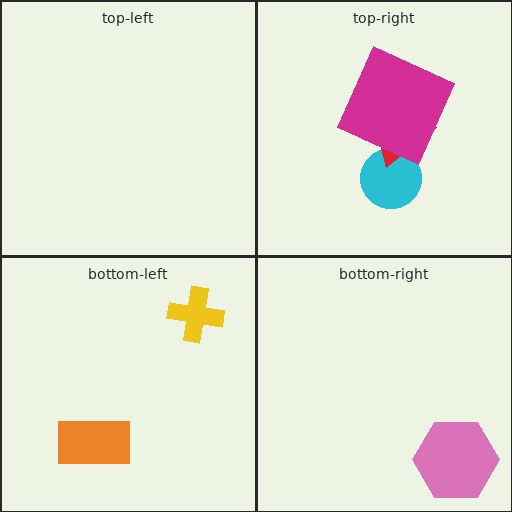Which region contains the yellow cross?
The bottom-left region.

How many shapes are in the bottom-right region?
1.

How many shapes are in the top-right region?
3.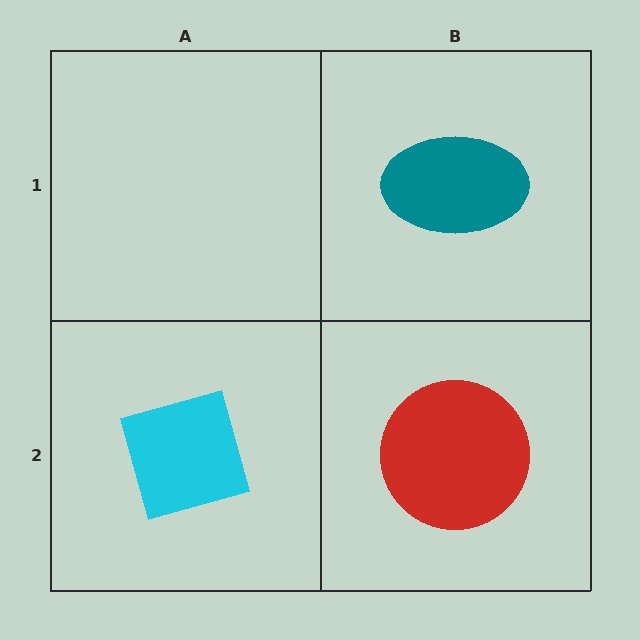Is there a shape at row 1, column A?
No, that cell is empty.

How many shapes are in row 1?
1 shape.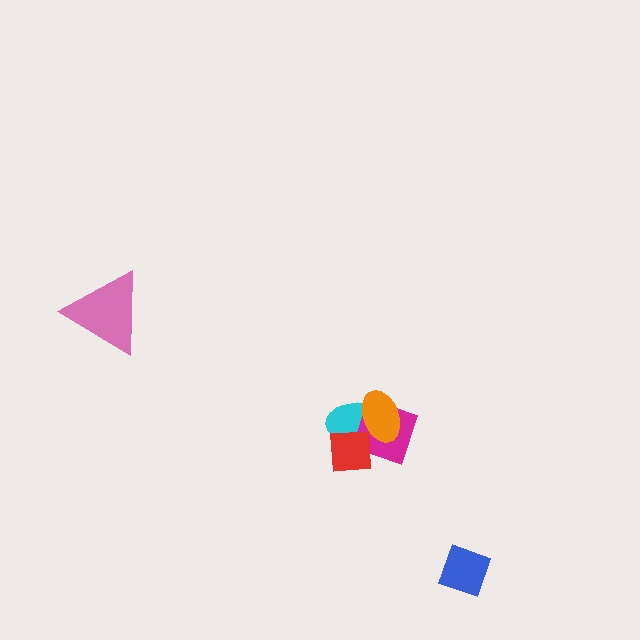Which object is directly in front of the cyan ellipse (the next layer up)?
The magenta square is directly in front of the cyan ellipse.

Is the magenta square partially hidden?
Yes, it is partially covered by another shape.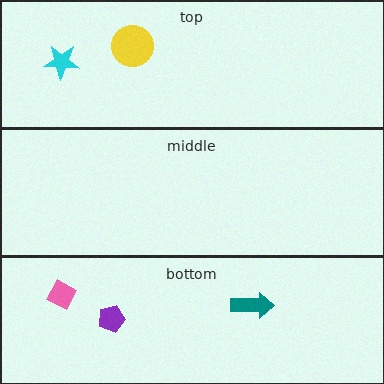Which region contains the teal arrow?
The bottom region.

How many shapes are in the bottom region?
3.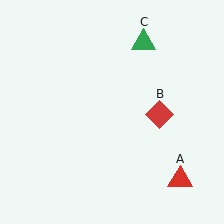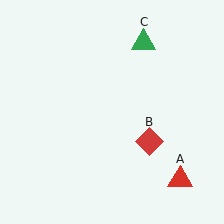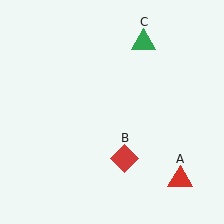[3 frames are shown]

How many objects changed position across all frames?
1 object changed position: red diamond (object B).